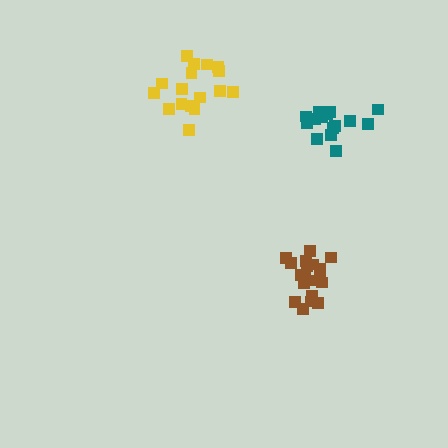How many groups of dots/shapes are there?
There are 3 groups.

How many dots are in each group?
Group 1: 15 dots, Group 2: 20 dots, Group 3: 17 dots (52 total).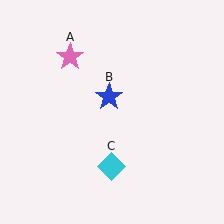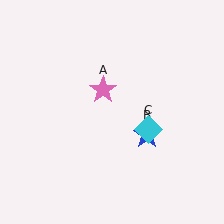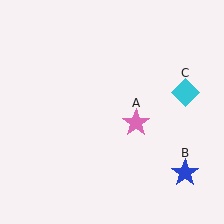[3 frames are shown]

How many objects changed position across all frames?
3 objects changed position: pink star (object A), blue star (object B), cyan diamond (object C).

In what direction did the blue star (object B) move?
The blue star (object B) moved down and to the right.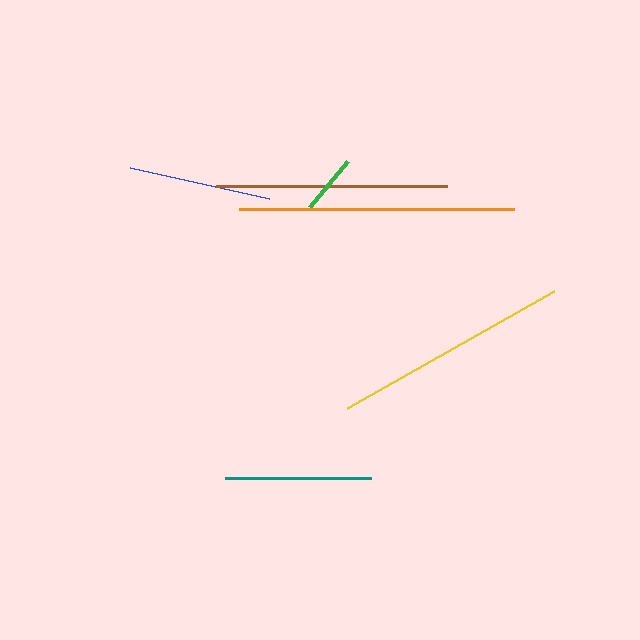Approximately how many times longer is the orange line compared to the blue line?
The orange line is approximately 1.9 times the length of the blue line.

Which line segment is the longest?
The orange line is the longest at approximately 275 pixels.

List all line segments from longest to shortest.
From longest to shortest: orange, yellow, brown, teal, blue, green.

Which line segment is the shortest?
The green line is the shortest at approximately 60 pixels.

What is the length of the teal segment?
The teal segment is approximately 146 pixels long.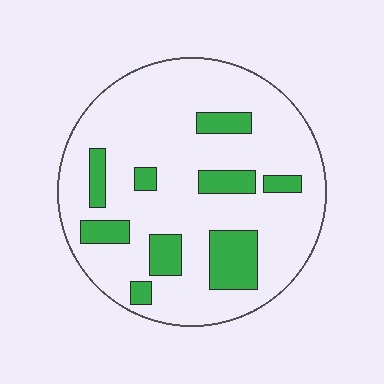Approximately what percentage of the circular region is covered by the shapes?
Approximately 20%.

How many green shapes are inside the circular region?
9.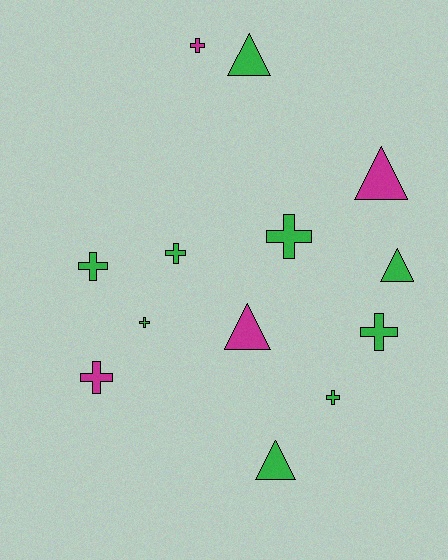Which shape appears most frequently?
Cross, with 8 objects.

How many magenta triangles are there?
There are 2 magenta triangles.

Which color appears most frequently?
Green, with 9 objects.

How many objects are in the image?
There are 13 objects.